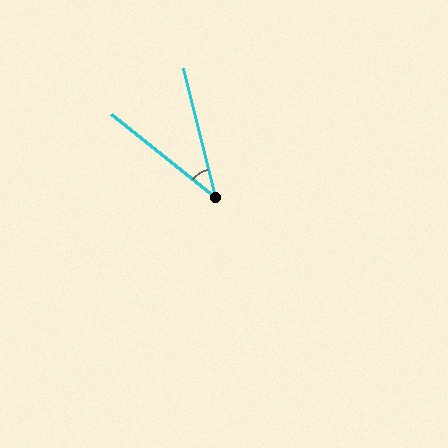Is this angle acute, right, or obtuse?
It is acute.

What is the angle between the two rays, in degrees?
Approximately 37 degrees.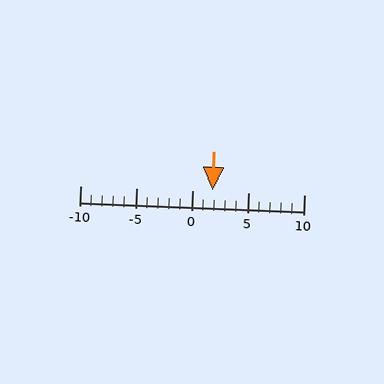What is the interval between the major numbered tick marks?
The major tick marks are spaced 5 units apart.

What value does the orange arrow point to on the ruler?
The orange arrow points to approximately 2.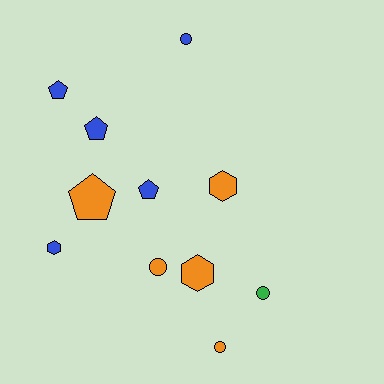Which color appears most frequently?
Blue, with 5 objects.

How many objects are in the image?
There are 11 objects.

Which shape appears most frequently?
Pentagon, with 4 objects.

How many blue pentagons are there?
There are 3 blue pentagons.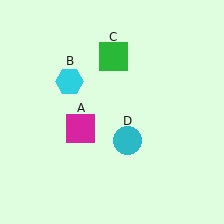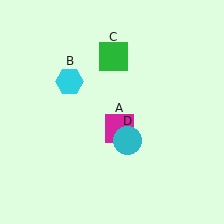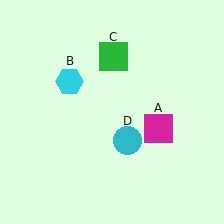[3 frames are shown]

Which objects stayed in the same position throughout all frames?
Cyan hexagon (object B) and green square (object C) and cyan circle (object D) remained stationary.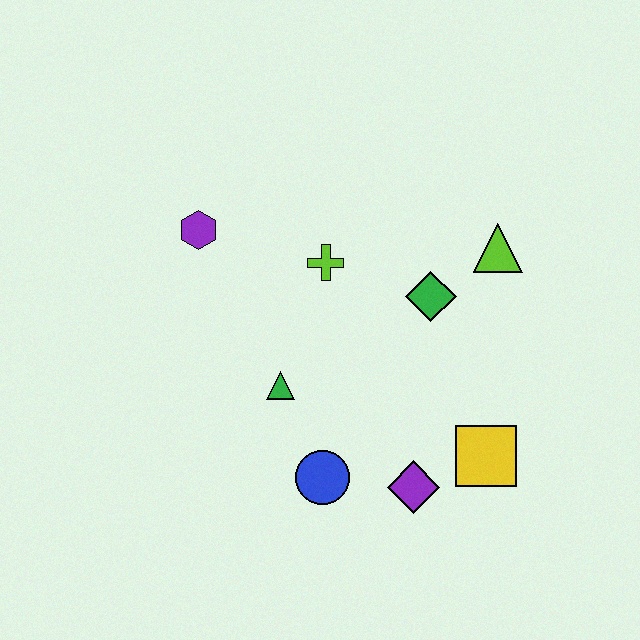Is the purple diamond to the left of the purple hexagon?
No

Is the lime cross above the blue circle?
Yes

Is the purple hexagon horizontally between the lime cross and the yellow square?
No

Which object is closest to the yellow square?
The purple diamond is closest to the yellow square.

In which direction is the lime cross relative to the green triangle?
The lime cross is above the green triangle.